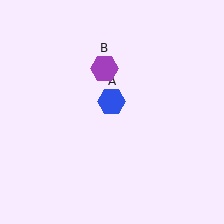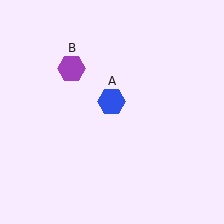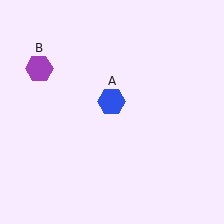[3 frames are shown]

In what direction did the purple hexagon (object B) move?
The purple hexagon (object B) moved left.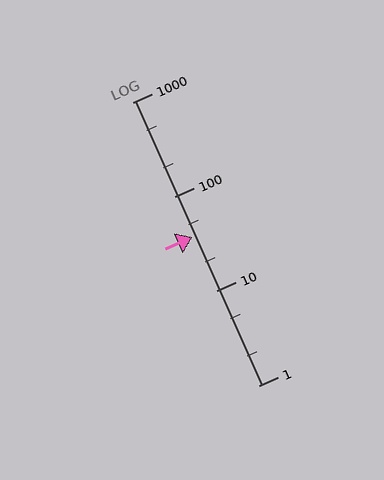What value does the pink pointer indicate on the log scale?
The pointer indicates approximately 37.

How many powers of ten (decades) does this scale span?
The scale spans 3 decades, from 1 to 1000.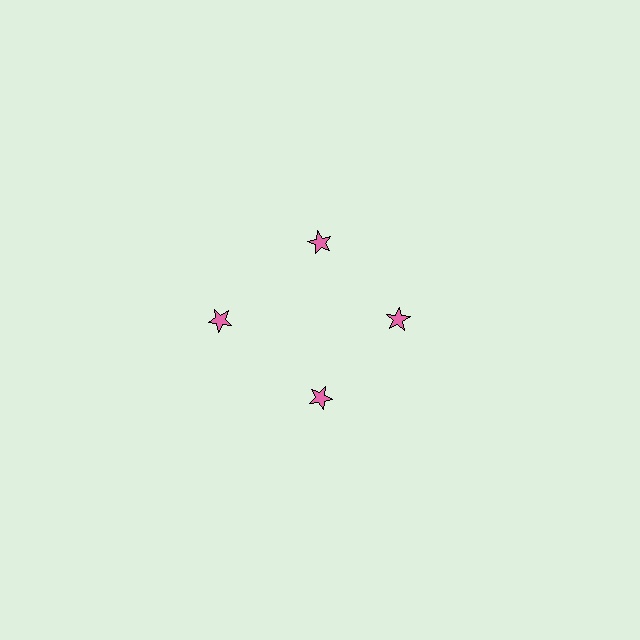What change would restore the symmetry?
The symmetry would be restored by moving it inward, back onto the ring so that all 4 stars sit at equal angles and equal distance from the center.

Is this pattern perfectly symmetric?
No. The 4 pink stars are arranged in a ring, but one element near the 9 o'clock position is pushed outward from the center, breaking the 4-fold rotational symmetry.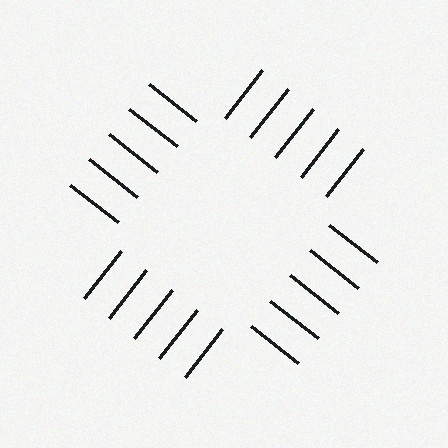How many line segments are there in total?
20 — 5 along each of the 4 edges.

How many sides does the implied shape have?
4 sides — the line-ends trace a square.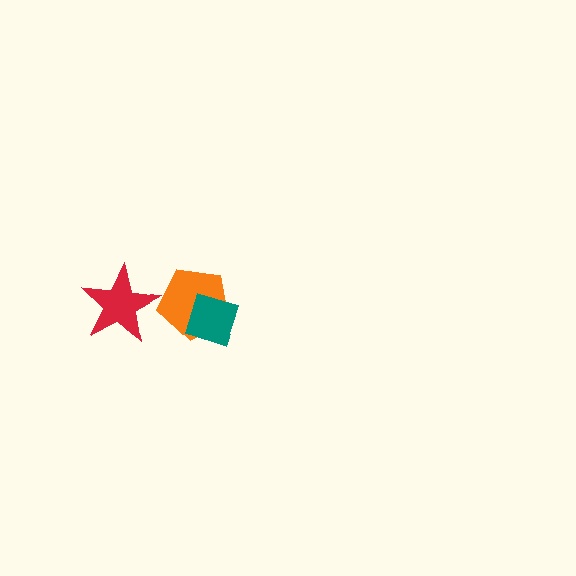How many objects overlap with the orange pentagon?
1 object overlaps with the orange pentagon.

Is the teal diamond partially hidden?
No, no other shape covers it.